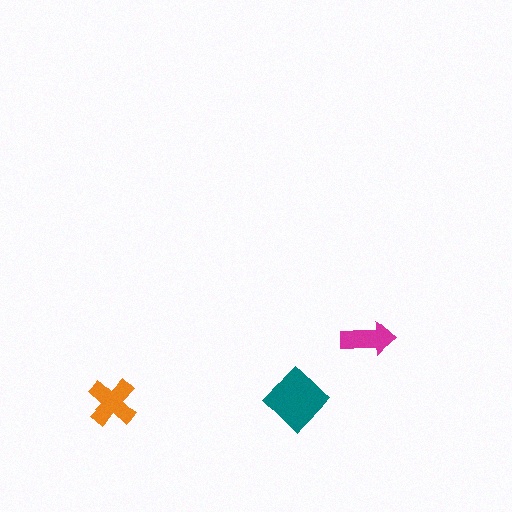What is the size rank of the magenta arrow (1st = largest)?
3rd.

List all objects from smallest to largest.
The magenta arrow, the orange cross, the teal diamond.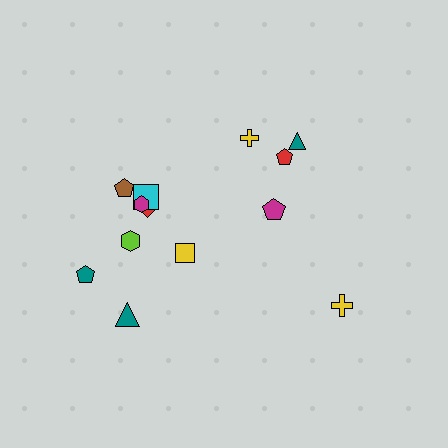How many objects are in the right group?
There are 5 objects.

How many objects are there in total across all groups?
There are 13 objects.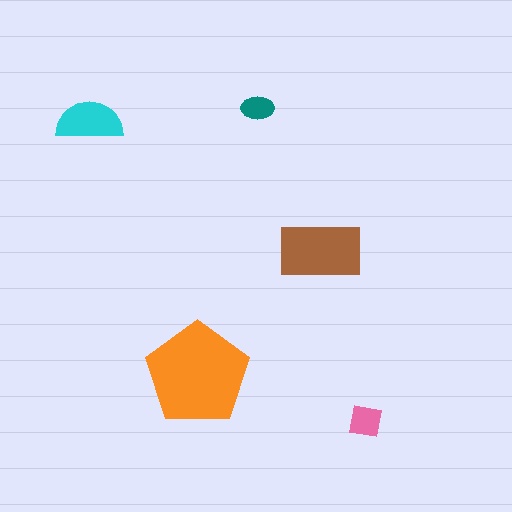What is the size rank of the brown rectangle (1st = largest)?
2nd.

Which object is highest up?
The teal ellipse is topmost.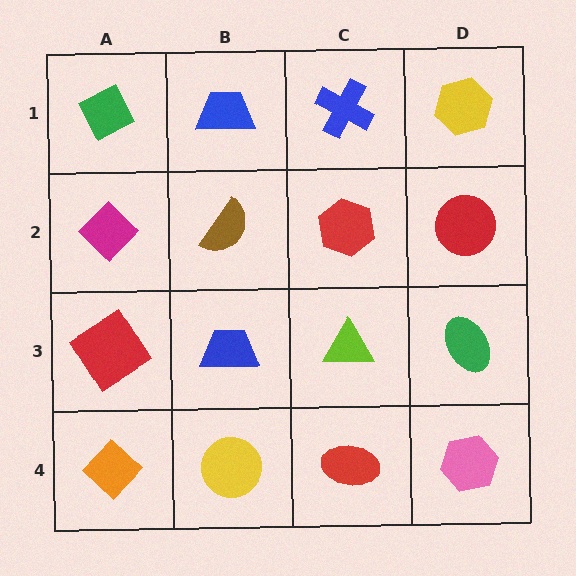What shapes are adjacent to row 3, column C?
A red hexagon (row 2, column C), a red ellipse (row 4, column C), a blue trapezoid (row 3, column B), a green ellipse (row 3, column D).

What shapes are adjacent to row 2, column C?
A blue cross (row 1, column C), a lime triangle (row 3, column C), a brown semicircle (row 2, column B), a red circle (row 2, column D).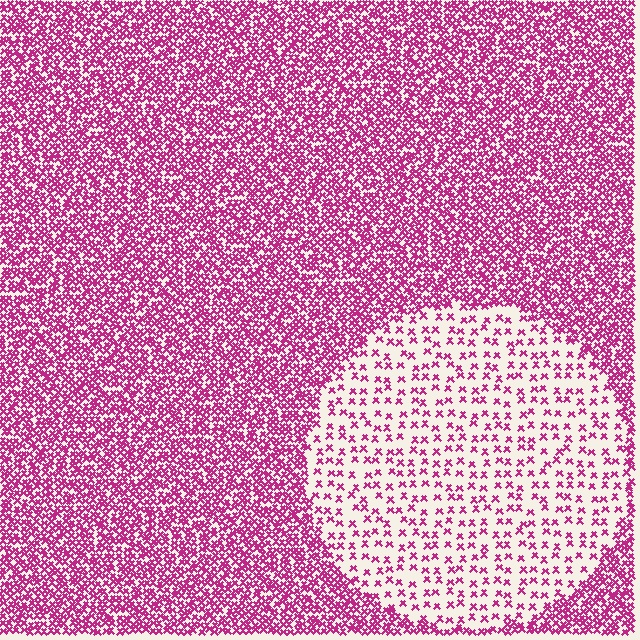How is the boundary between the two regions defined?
The boundary is defined by a change in element density (approximately 3.1x ratio). All elements are the same color, size, and shape.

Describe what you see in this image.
The image contains small magenta elements arranged at two different densities. A circle-shaped region is visible where the elements are less densely packed than the surrounding area.